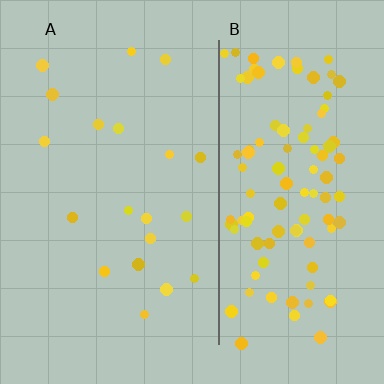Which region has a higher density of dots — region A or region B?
B (the right).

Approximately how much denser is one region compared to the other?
Approximately 5.5× — region B over region A.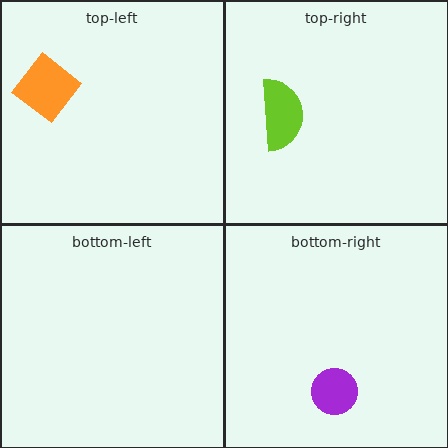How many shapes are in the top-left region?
1.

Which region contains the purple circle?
The bottom-right region.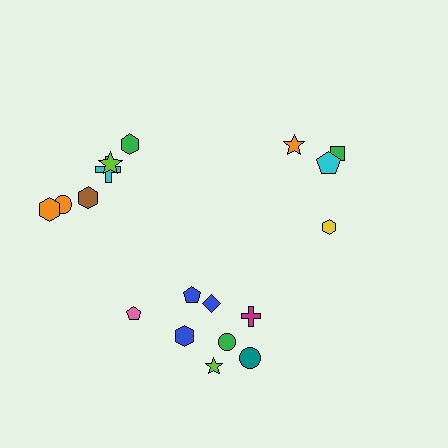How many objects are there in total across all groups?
There are 18 objects.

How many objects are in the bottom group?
There are 8 objects.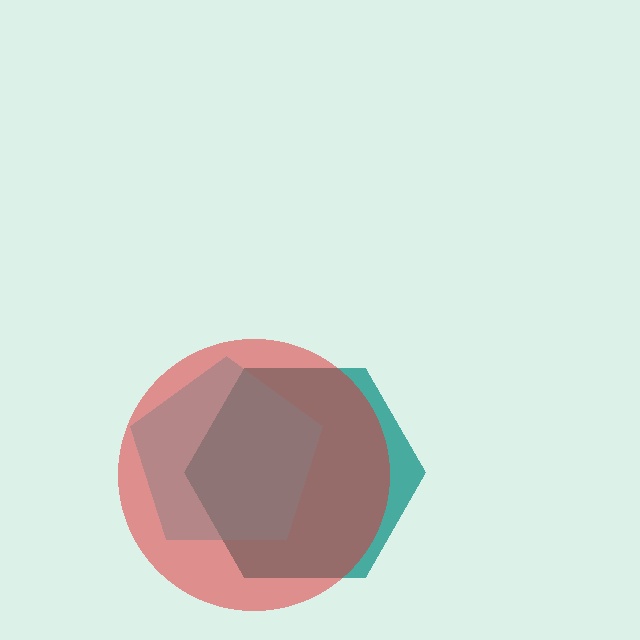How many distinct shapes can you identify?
There are 3 distinct shapes: a teal hexagon, a cyan pentagon, a red circle.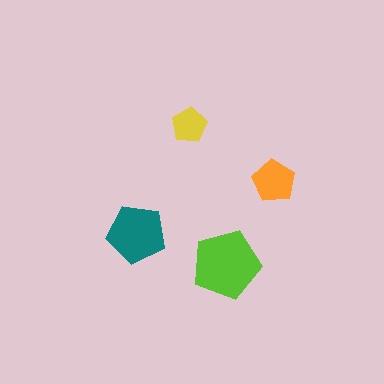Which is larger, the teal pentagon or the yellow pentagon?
The teal one.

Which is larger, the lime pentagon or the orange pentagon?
The lime one.